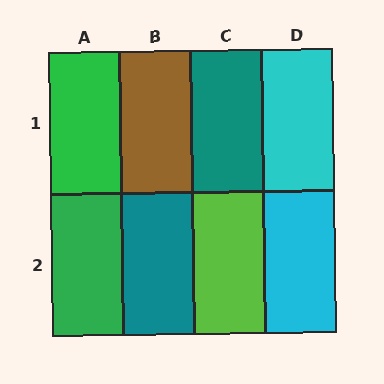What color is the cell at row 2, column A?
Green.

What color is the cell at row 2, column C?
Lime.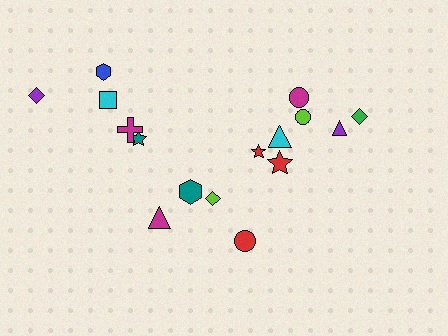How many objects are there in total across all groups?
There are 16 objects.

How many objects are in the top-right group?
There are 7 objects.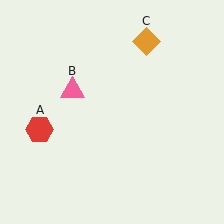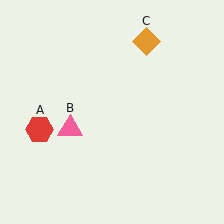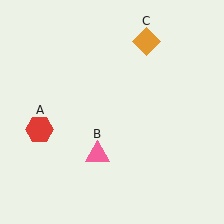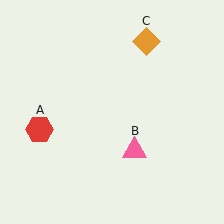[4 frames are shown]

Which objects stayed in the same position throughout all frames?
Red hexagon (object A) and orange diamond (object C) remained stationary.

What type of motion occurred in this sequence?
The pink triangle (object B) rotated counterclockwise around the center of the scene.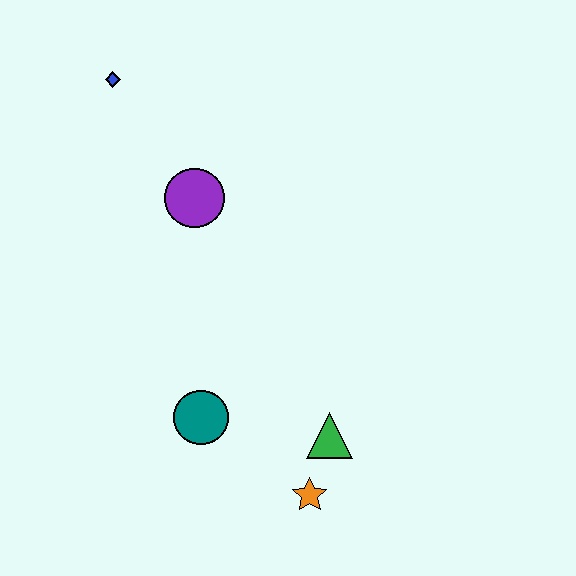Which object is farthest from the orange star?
The blue diamond is farthest from the orange star.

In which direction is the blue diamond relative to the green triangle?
The blue diamond is above the green triangle.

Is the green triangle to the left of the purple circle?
No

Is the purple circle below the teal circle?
No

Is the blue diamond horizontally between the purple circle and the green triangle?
No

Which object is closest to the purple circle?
The blue diamond is closest to the purple circle.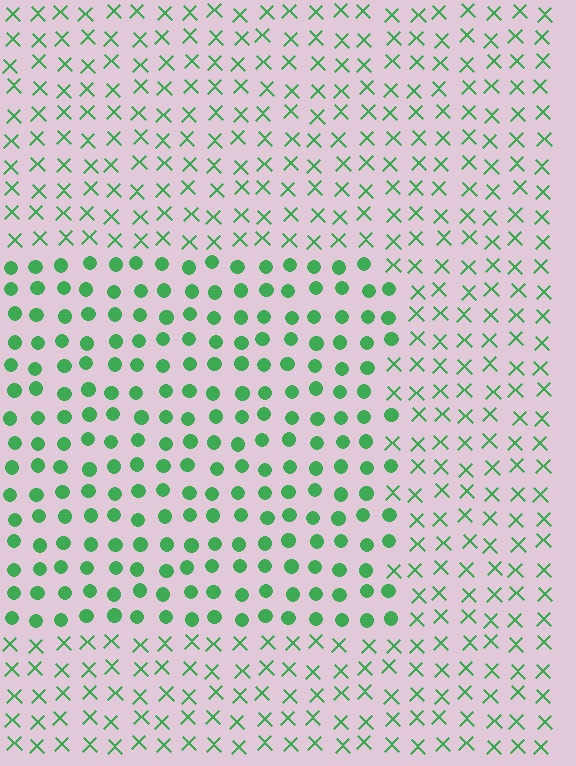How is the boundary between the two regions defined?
The boundary is defined by a change in element shape: circles inside vs. X marks outside. All elements share the same color and spacing.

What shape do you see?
I see a rectangle.